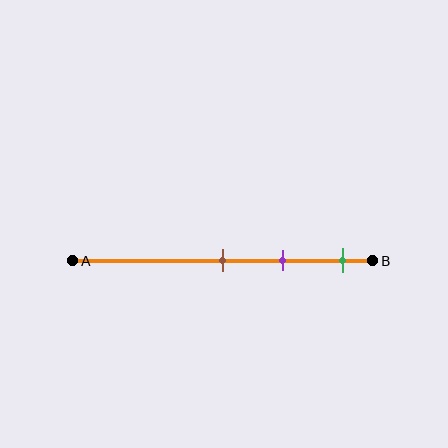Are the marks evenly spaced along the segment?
Yes, the marks are approximately evenly spaced.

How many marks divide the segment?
There are 3 marks dividing the segment.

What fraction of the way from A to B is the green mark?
The green mark is approximately 90% (0.9) of the way from A to B.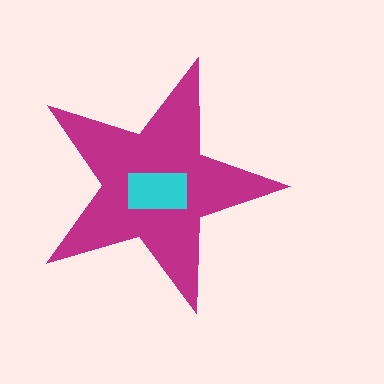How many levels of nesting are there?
2.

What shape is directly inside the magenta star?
The cyan rectangle.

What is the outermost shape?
The magenta star.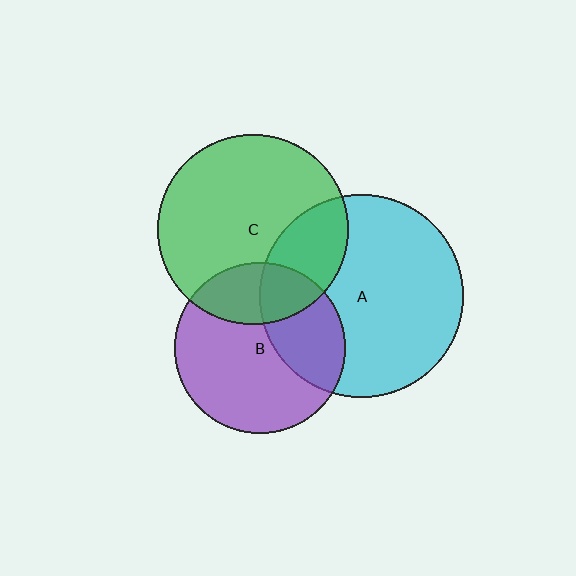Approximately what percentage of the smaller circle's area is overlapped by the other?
Approximately 25%.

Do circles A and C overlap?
Yes.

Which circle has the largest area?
Circle A (cyan).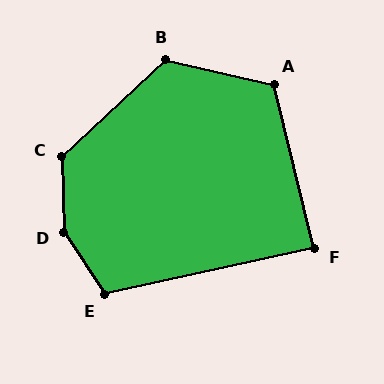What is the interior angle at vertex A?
Approximately 117 degrees (obtuse).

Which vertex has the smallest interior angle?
F, at approximately 89 degrees.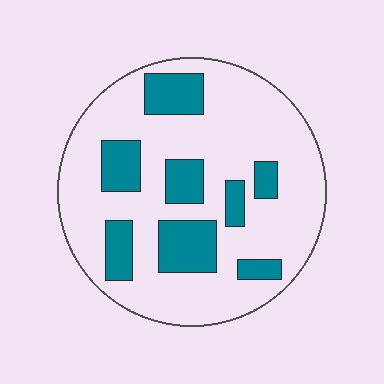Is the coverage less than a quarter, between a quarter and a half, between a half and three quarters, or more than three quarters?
Less than a quarter.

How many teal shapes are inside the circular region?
8.